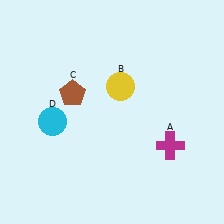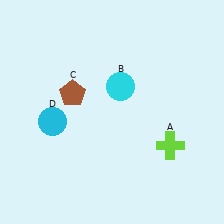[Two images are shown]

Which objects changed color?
A changed from magenta to lime. B changed from yellow to cyan.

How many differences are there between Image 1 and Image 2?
There are 2 differences between the two images.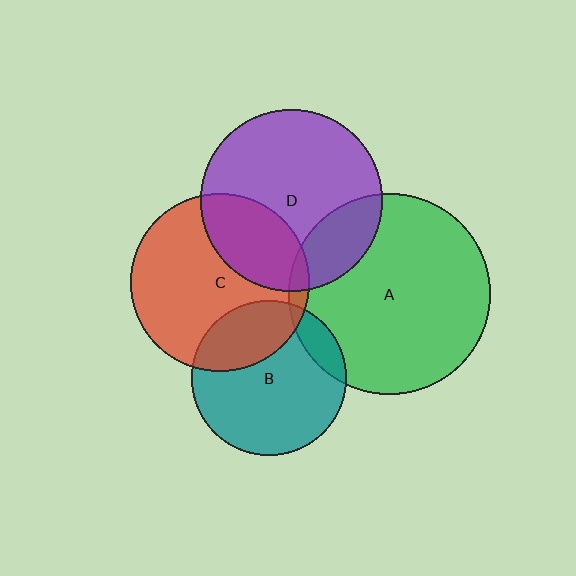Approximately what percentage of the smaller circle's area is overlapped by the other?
Approximately 10%.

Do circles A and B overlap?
Yes.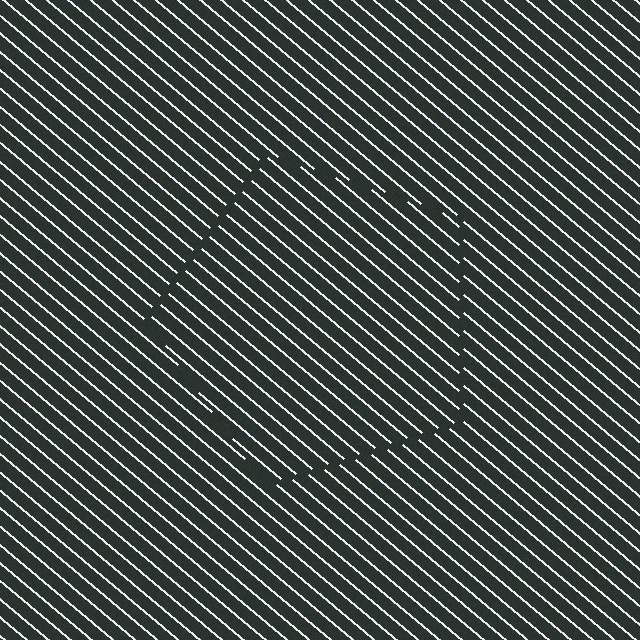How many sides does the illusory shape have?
5 sides — the line-ends trace a pentagon.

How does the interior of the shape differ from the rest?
The interior of the shape contains the same grating, shifted by half a period — the contour is defined by the phase discontinuity where line-ends from the inner and outer gratings abut.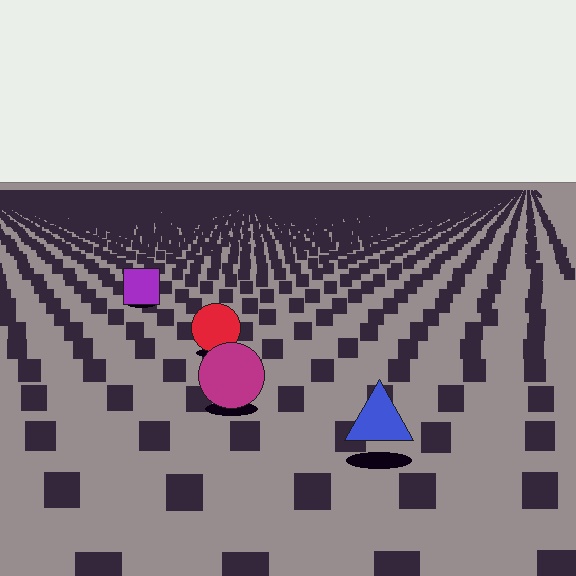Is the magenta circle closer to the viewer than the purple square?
Yes. The magenta circle is closer — you can tell from the texture gradient: the ground texture is coarser near it.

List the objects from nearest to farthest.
From nearest to farthest: the blue triangle, the magenta circle, the red circle, the purple square.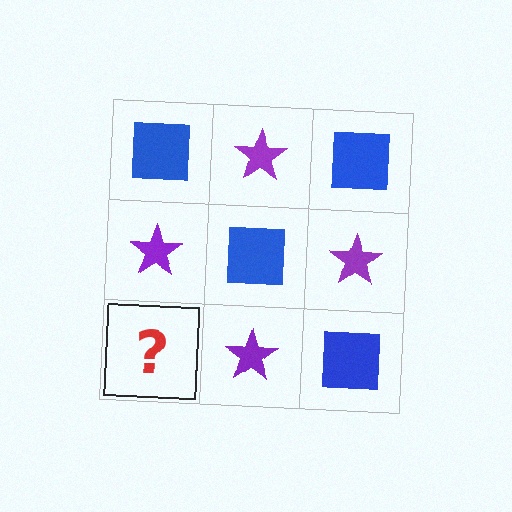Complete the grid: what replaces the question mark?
The question mark should be replaced with a blue square.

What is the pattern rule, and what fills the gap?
The rule is that it alternates blue square and purple star in a checkerboard pattern. The gap should be filled with a blue square.